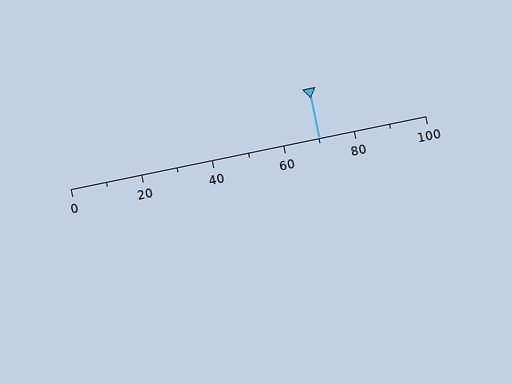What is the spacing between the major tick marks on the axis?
The major ticks are spaced 20 apart.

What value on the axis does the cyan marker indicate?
The marker indicates approximately 70.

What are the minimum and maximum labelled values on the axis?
The axis runs from 0 to 100.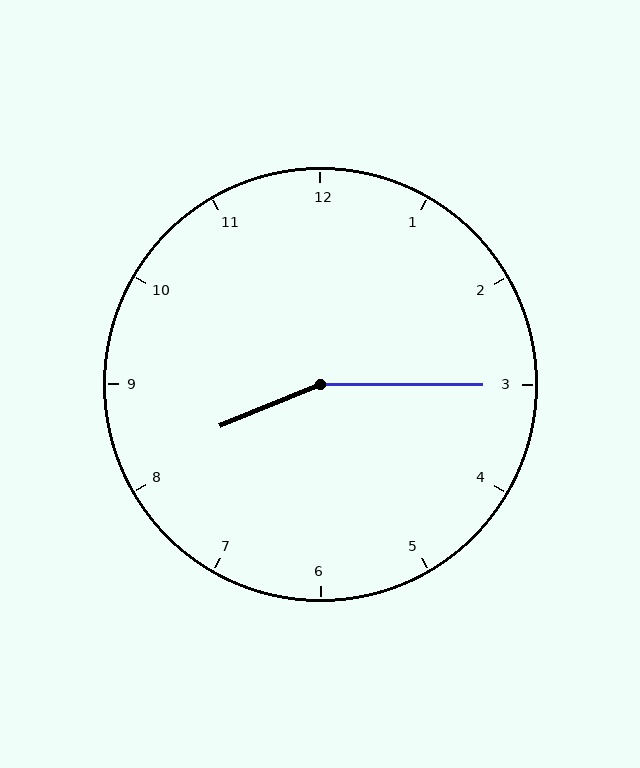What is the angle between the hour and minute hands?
Approximately 158 degrees.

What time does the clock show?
8:15.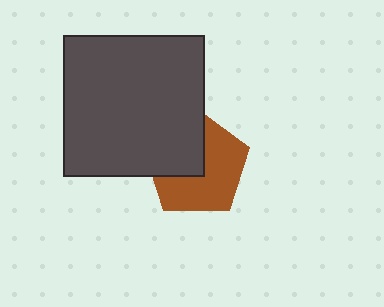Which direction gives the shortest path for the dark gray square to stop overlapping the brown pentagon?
Moving toward the upper-left gives the shortest separation.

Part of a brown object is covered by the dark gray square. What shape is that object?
It is a pentagon.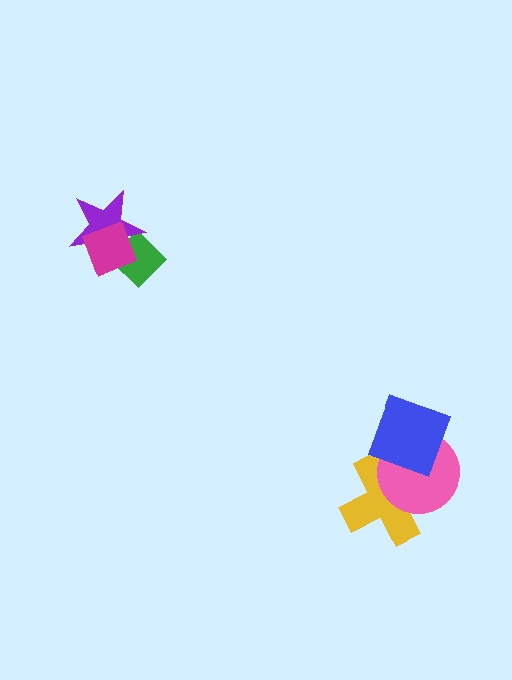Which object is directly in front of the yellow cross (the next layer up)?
The pink circle is directly in front of the yellow cross.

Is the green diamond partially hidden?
Yes, it is partially covered by another shape.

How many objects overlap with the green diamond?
2 objects overlap with the green diamond.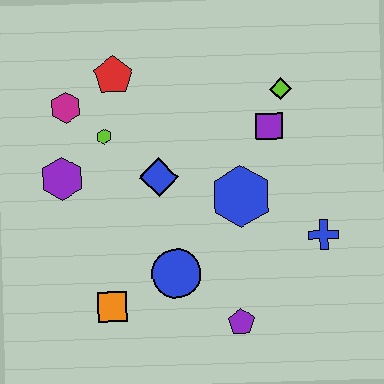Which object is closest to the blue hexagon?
The purple square is closest to the blue hexagon.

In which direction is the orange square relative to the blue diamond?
The orange square is below the blue diamond.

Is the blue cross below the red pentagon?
Yes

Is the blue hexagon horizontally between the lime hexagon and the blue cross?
Yes